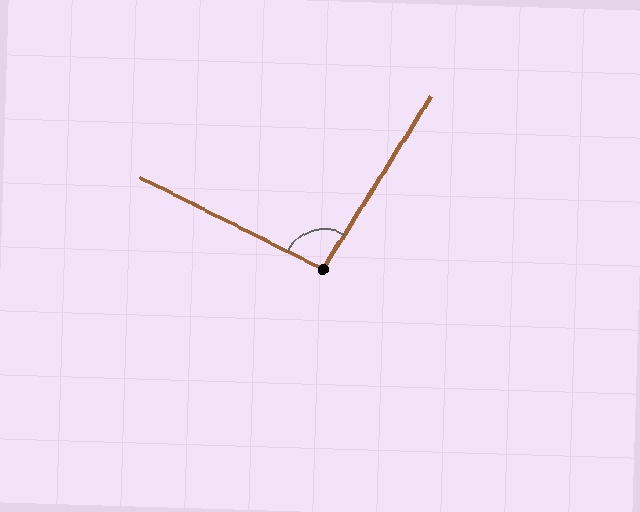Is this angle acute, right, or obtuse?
It is obtuse.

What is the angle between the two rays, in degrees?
Approximately 95 degrees.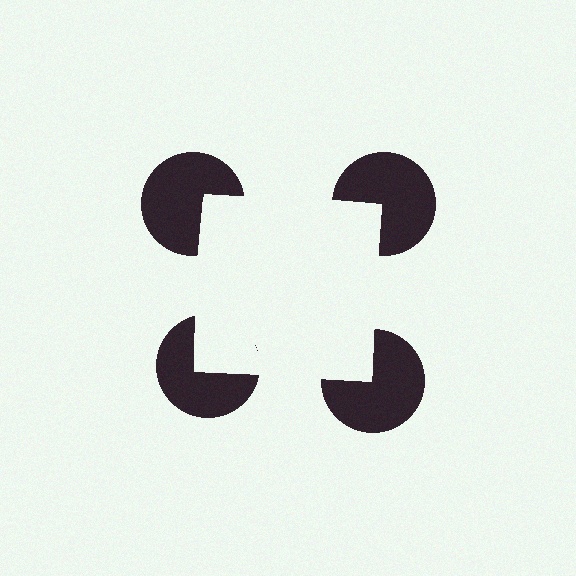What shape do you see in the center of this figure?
An illusory square — its edges are inferred from the aligned wedge cuts in the pac-man discs, not physically drawn.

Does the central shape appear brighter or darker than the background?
It typically appears slightly brighter than the background, even though no actual brightness change is drawn.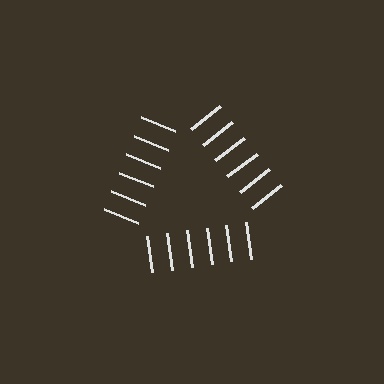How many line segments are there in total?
18 — 6 along each of the 3 edges.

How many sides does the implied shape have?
3 sides — the line-ends trace a triangle.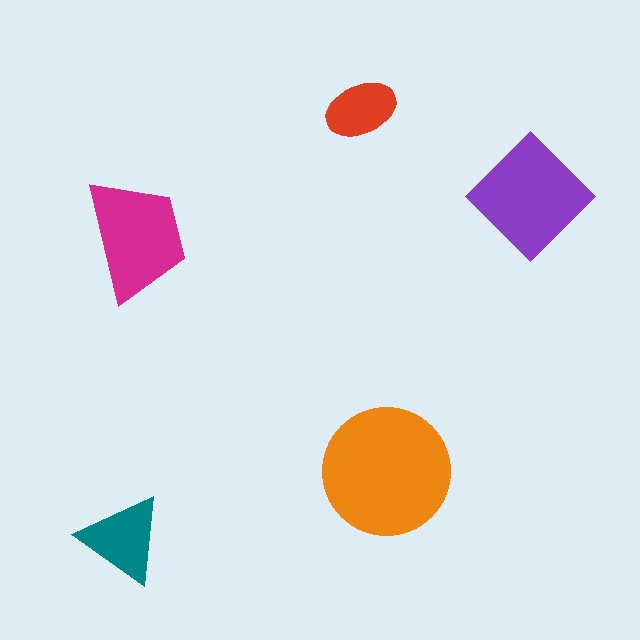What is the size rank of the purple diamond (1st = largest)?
2nd.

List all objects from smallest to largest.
The red ellipse, the teal triangle, the magenta trapezoid, the purple diamond, the orange circle.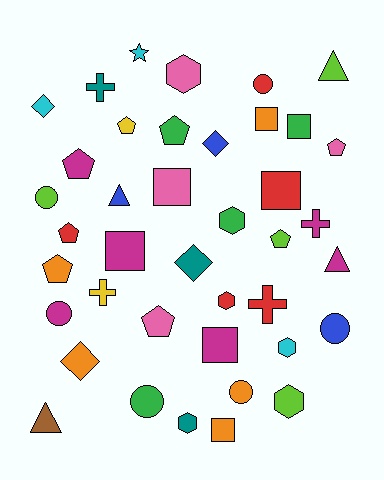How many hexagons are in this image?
There are 6 hexagons.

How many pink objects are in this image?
There are 4 pink objects.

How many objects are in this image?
There are 40 objects.